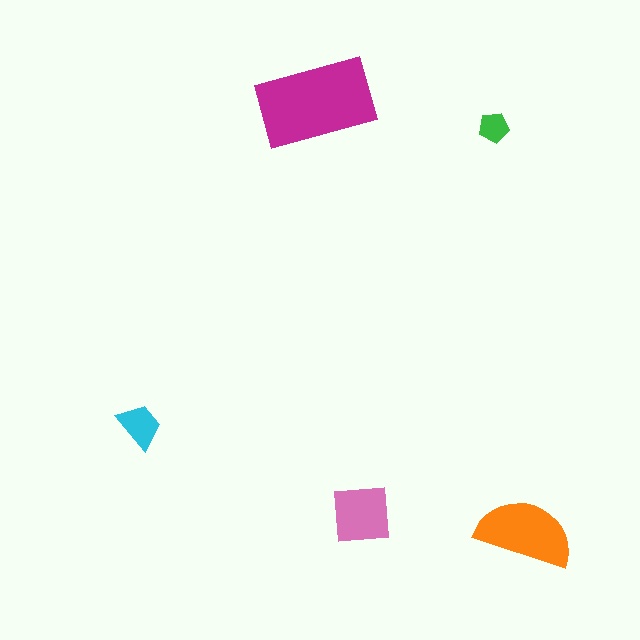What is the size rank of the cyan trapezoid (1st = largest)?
4th.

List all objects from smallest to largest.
The green pentagon, the cyan trapezoid, the pink square, the orange semicircle, the magenta rectangle.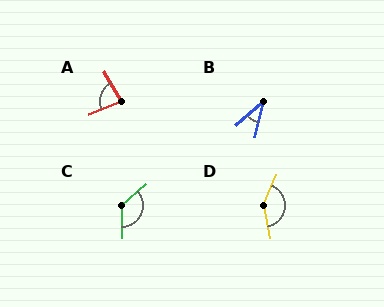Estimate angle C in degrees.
Approximately 131 degrees.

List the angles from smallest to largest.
B (35°), A (81°), C (131°), D (144°).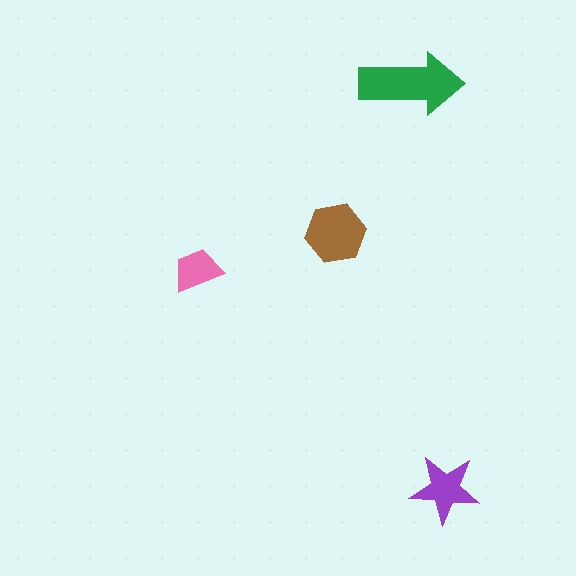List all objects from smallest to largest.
The pink trapezoid, the purple star, the brown hexagon, the green arrow.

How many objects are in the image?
There are 4 objects in the image.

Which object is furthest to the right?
The purple star is rightmost.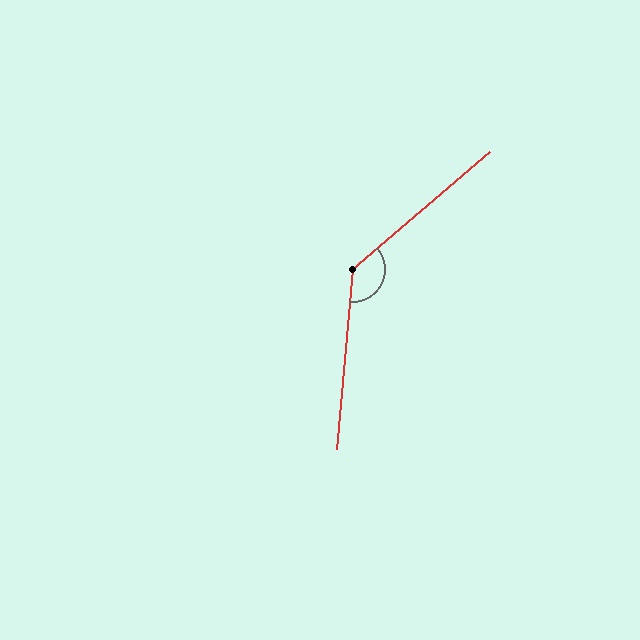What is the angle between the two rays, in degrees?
Approximately 136 degrees.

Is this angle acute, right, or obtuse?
It is obtuse.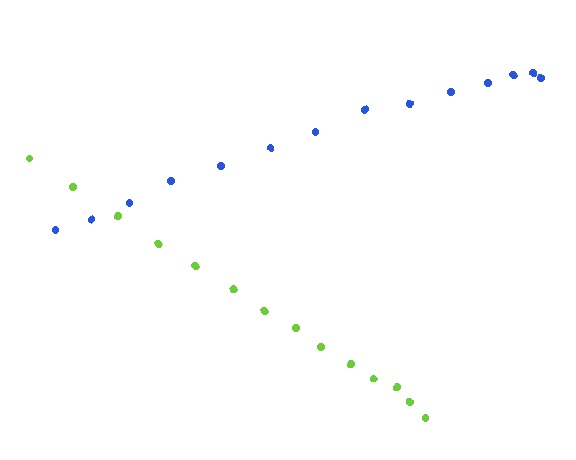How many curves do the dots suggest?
There are 2 distinct paths.